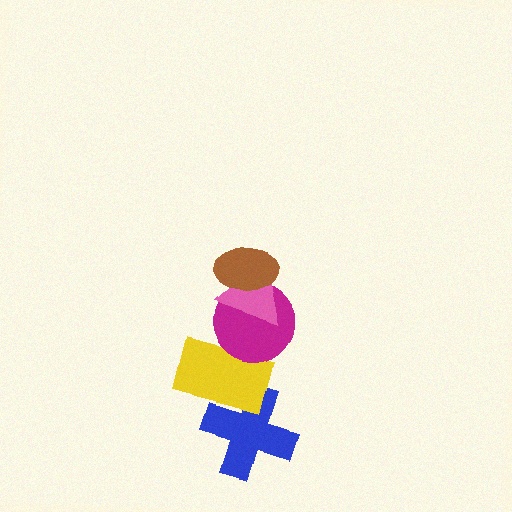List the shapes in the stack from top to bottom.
From top to bottom: the brown ellipse, the pink triangle, the magenta circle, the yellow rectangle, the blue cross.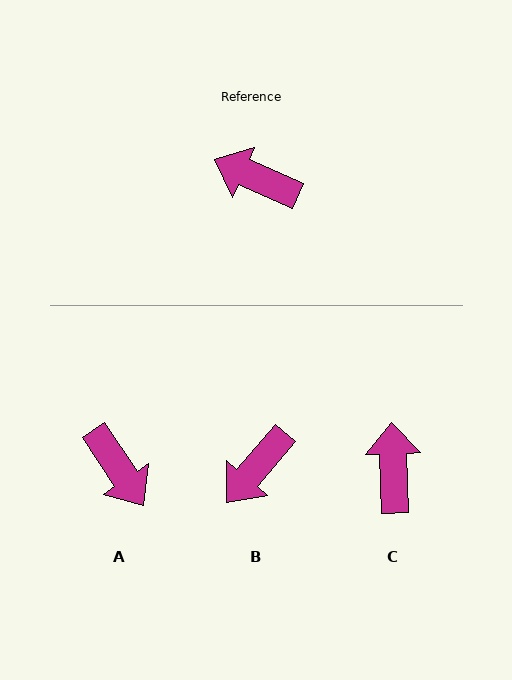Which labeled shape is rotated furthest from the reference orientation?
A, about 147 degrees away.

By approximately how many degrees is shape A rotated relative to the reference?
Approximately 147 degrees counter-clockwise.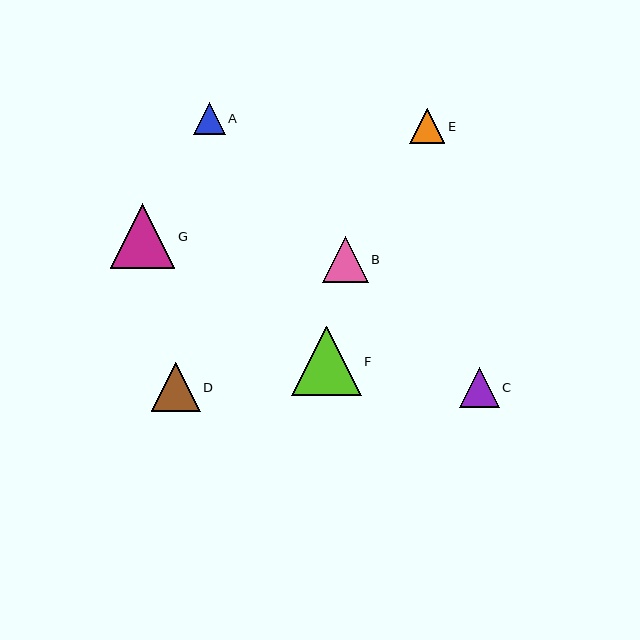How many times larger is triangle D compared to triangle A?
Triangle D is approximately 1.6 times the size of triangle A.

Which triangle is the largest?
Triangle F is the largest with a size of approximately 70 pixels.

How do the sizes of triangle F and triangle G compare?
Triangle F and triangle G are approximately the same size.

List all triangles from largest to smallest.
From largest to smallest: F, G, D, B, C, E, A.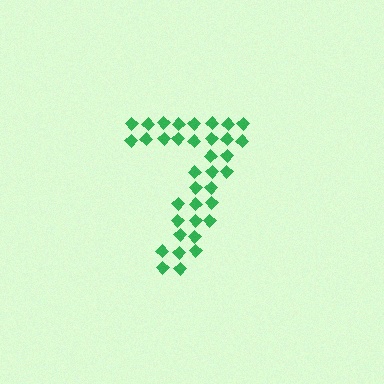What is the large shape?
The large shape is the digit 7.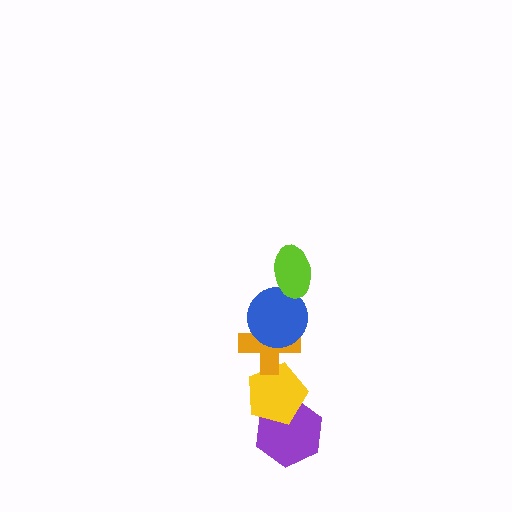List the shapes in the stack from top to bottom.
From top to bottom: the lime ellipse, the blue circle, the orange cross, the yellow pentagon, the purple hexagon.